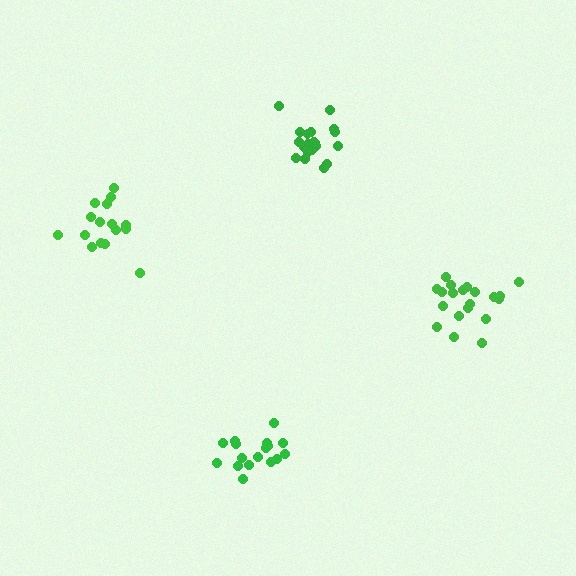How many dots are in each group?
Group 1: 20 dots, Group 2: 16 dots, Group 3: 17 dots, Group 4: 20 dots (73 total).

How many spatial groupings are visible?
There are 4 spatial groupings.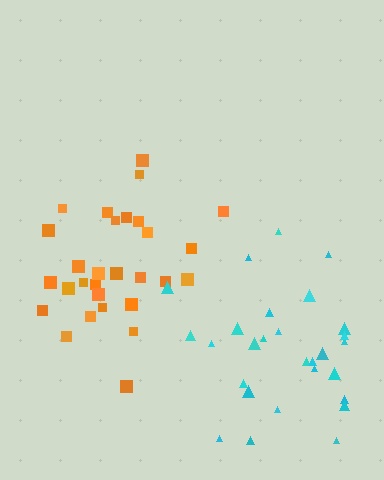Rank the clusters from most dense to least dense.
orange, cyan.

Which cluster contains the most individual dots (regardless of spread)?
Orange (29).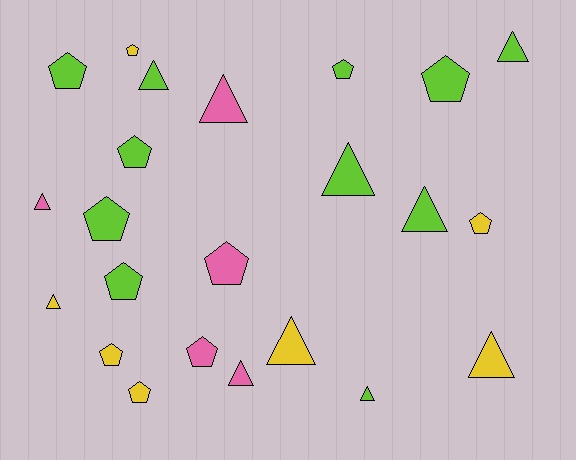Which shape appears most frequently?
Pentagon, with 12 objects.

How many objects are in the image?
There are 23 objects.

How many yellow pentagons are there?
There are 4 yellow pentagons.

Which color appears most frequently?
Lime, with 11 objects.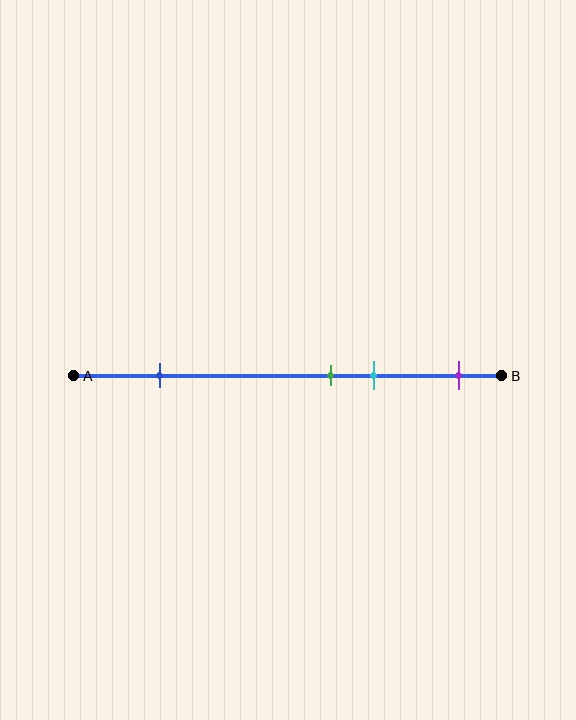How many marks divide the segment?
There are 4 marks dividing the segment.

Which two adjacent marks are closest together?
The green and cyan marks are the closest adjacent pair.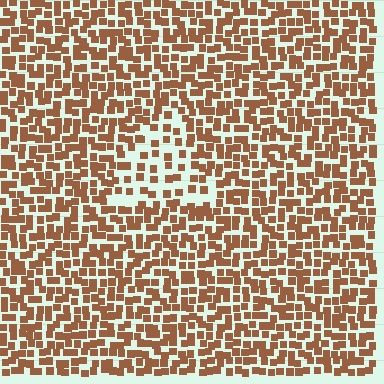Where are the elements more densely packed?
The elements are more densely packed outside the triangle boundary.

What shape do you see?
I see a triangle.